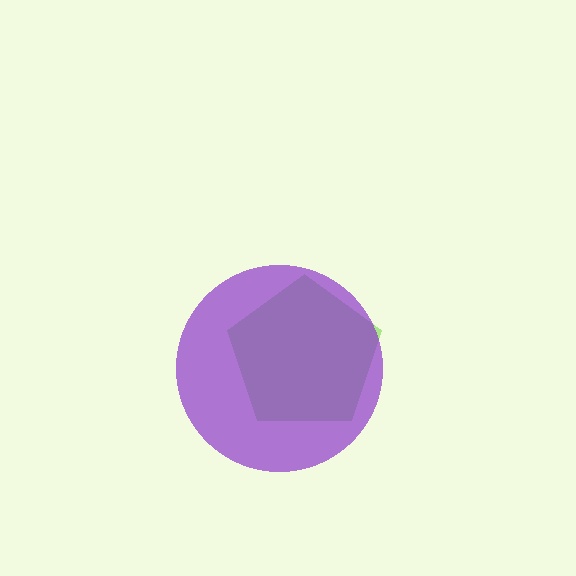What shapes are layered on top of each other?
The layered shapes are: a lime pentagon, a purple circle.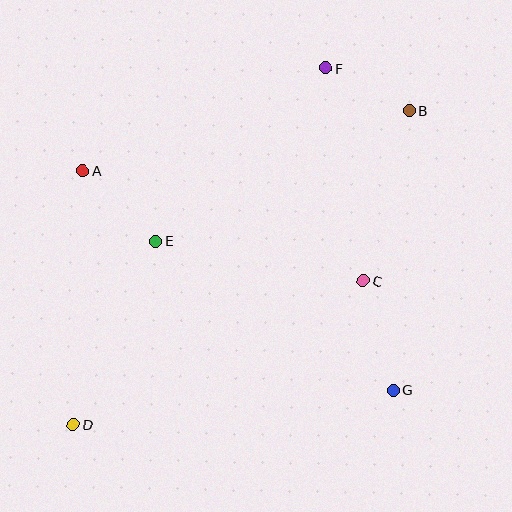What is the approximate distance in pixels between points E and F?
The distance between E and F is approximately 242 pixels.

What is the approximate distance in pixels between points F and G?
The distance between F and G is approximately 329 pixels.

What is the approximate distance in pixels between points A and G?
The distance between A and G is approximately 380 pixels.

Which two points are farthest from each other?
Points B and D are farthest from each other.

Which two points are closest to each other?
Points B and F are closest to each other.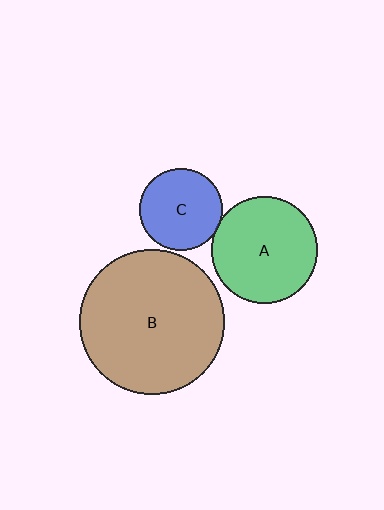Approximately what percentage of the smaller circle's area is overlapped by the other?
Approximately 5%.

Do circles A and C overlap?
Yes.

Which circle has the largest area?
Circle B (brown).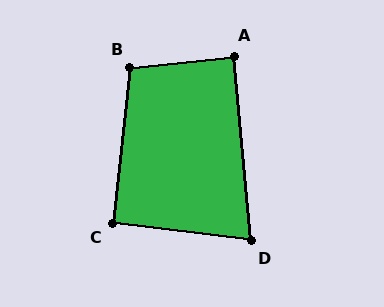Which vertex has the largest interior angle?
B, at approximately 102 degrees.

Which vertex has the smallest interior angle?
D, at approximately 78 degrees.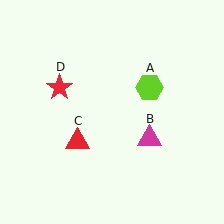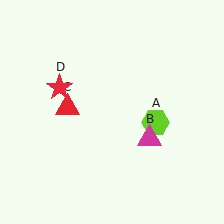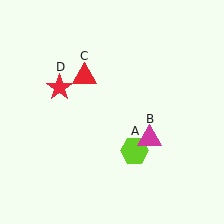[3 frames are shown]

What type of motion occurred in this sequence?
The lime hexagon (object A), red triangle (object C) rotated clockwise around the center of the scene.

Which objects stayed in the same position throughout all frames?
Magenta triangle (object B) and red star (object D) remained stationary.